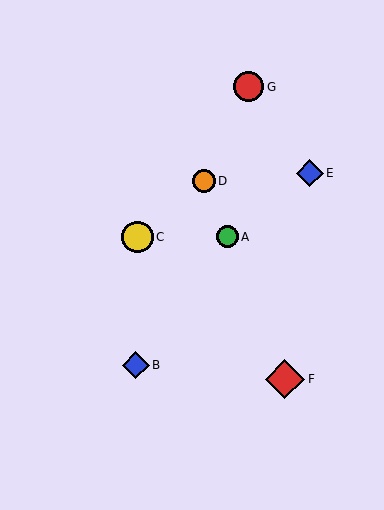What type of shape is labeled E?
Shape E is a blue diamond.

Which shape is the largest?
The red diamond (labeled F) is the largest.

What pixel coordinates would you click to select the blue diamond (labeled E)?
Click at (310, 173) to select the blue diamond E.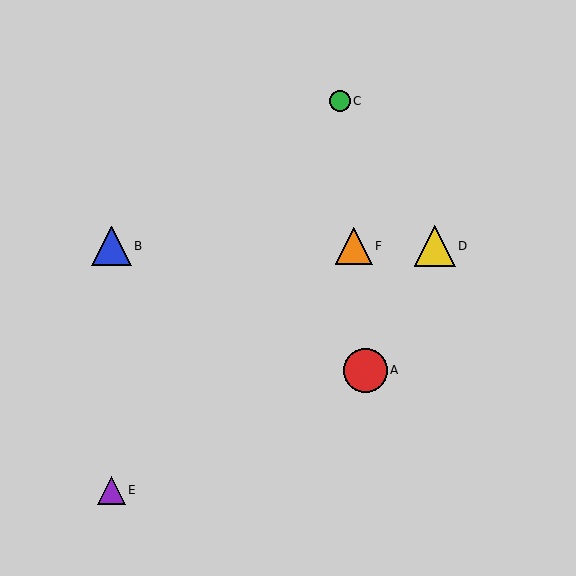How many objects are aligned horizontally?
3 objects (B, D, F) are aligned horizontally.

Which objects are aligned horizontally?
Objects B, D, F are aligned horizontally.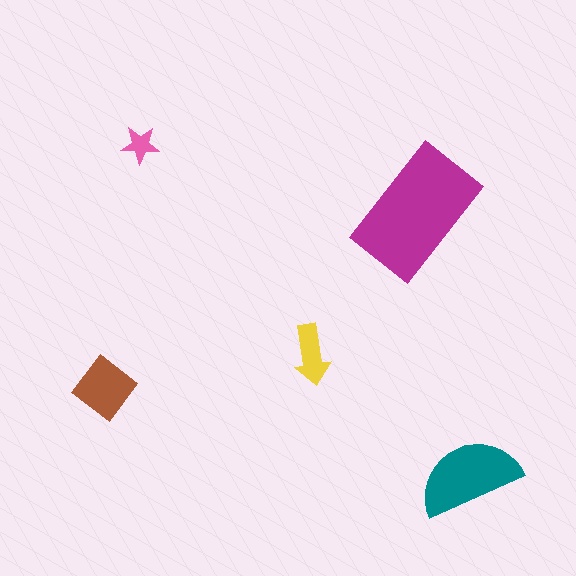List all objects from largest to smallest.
The magenta rectangle, the teal semicircle, the brown diamond, the yellow arrow, the pink star.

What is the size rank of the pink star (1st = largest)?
5th.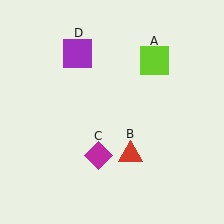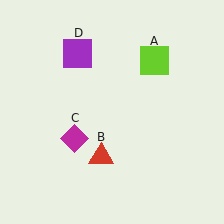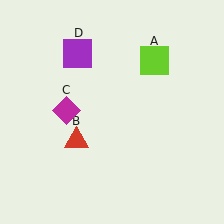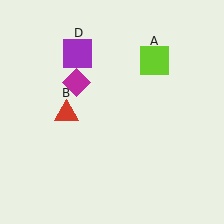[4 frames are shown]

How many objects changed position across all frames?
2 objects changed position: red triangle (object B), magenta diamond (object C).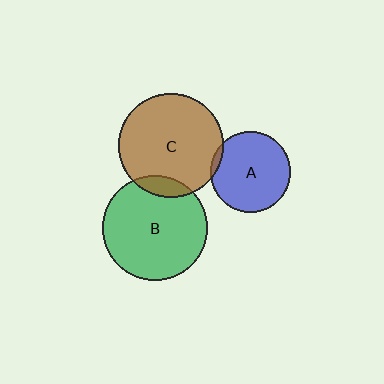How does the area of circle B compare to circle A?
Approximately 1.7 times.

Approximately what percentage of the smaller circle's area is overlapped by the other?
Approximately 10%.